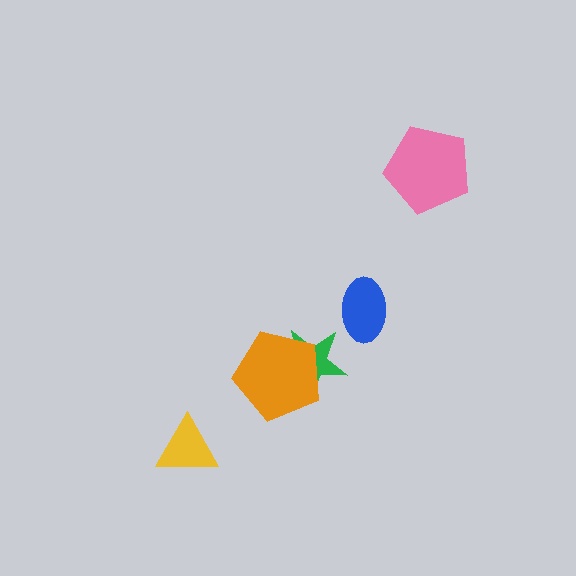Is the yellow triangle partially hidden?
No, no other shape covers it.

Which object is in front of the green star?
The orange pentagon is in front of the green star.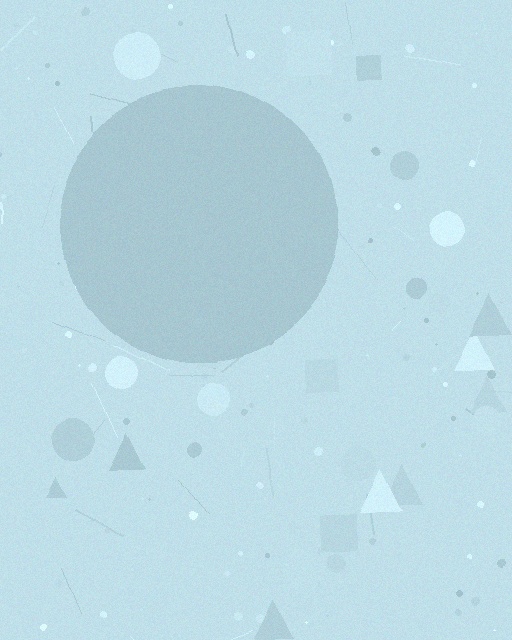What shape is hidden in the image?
A circle is hidden in the image.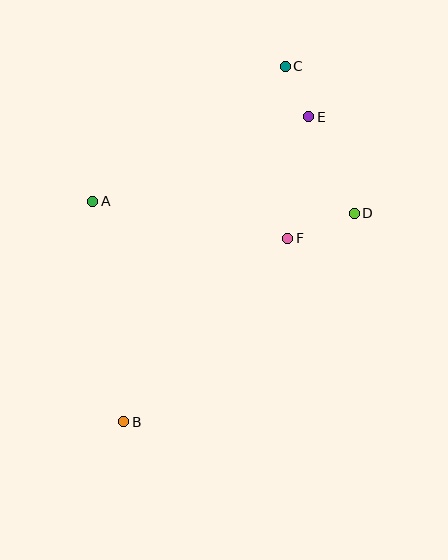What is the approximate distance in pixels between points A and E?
The distance between A and E is approximately 232 pixels.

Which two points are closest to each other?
Points C and E are closest to each other.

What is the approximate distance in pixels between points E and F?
The distance between E and F is approximately 123 pixels.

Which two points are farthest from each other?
Points B and C are farthest from each other.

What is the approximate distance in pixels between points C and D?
The distance between C and D is approximately 162 pixels.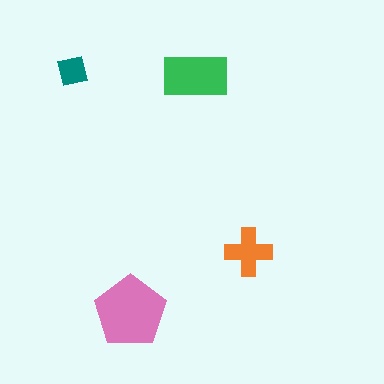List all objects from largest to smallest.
The pink pentagon, the green rectangle, the orange cross, the teal square.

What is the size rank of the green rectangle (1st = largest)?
2nd.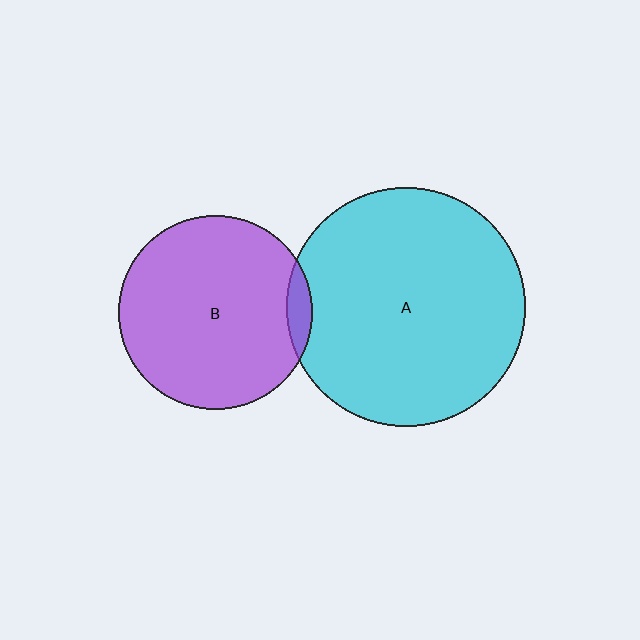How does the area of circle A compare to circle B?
Approximately 1.5 times.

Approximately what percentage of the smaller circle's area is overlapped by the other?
Approximately 5%.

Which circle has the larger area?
Circle A (cyan).